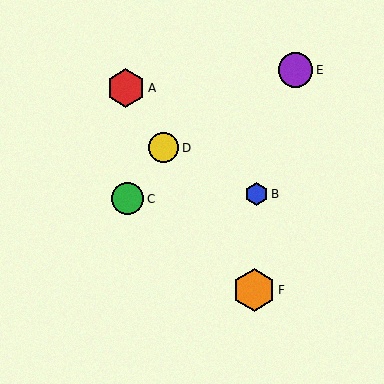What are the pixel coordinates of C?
Object C is at (128, 199).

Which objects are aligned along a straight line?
Objects A, D, F are aligned along a straight line.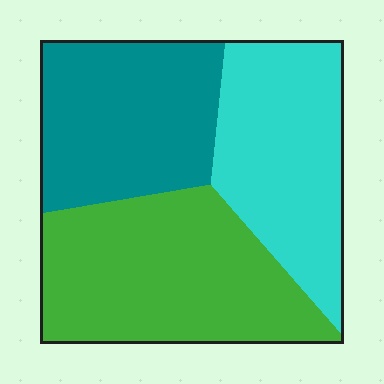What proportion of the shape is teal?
Teal covers roughly 30% of the shape.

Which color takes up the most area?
Green, at roughly 40%.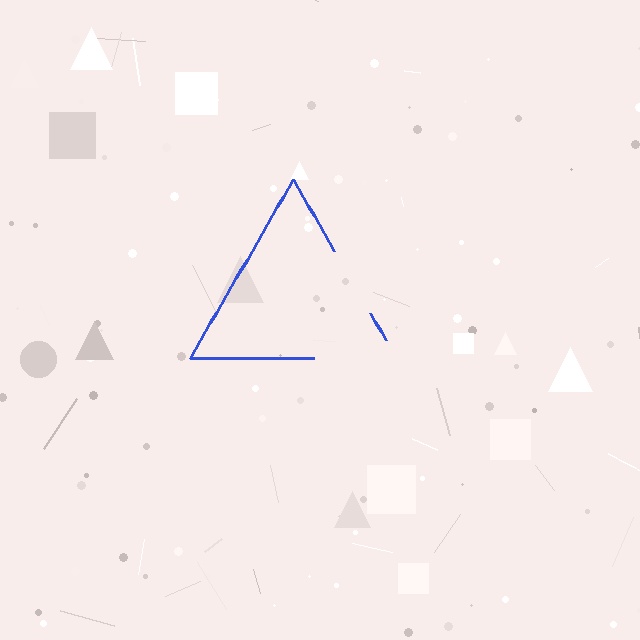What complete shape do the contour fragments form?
The contour fragments form a triangle.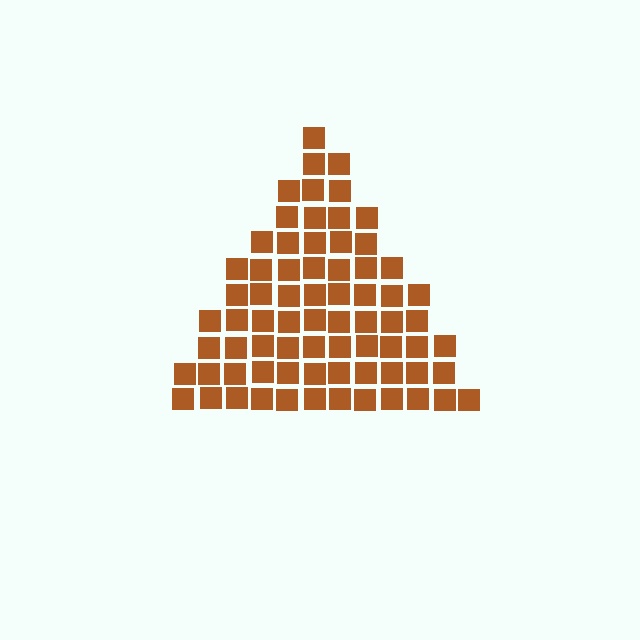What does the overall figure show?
The overall figure shows a triangle.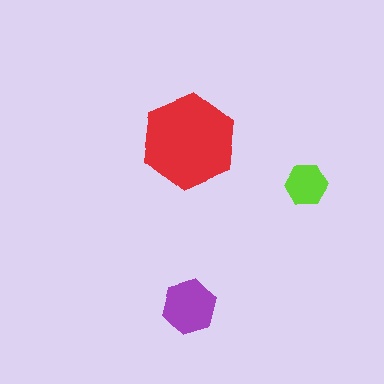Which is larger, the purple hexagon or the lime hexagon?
The purple one.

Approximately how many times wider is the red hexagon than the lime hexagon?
About 2.5 times wider.